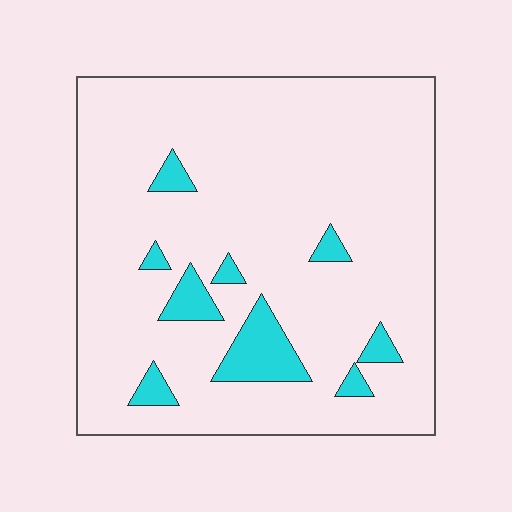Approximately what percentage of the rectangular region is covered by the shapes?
Approximately 10%.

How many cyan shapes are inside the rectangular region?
9.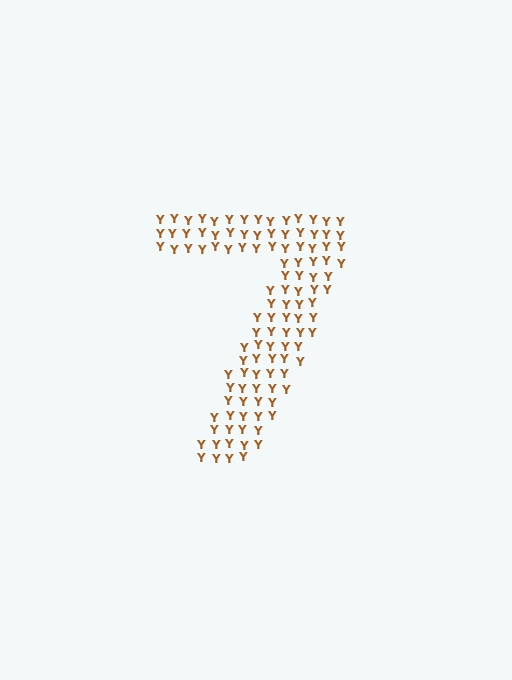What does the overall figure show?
The overall figure shows the digit 7.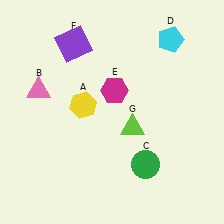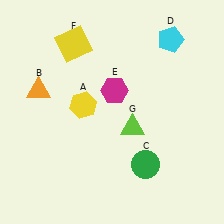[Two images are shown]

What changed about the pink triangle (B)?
In Image 1, B is pink. In Image 2, it changed to orange.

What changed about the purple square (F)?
In Image 1, F is purple. In Image 2, it changed to yellow.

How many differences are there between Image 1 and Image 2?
There are 2 differences between the two images.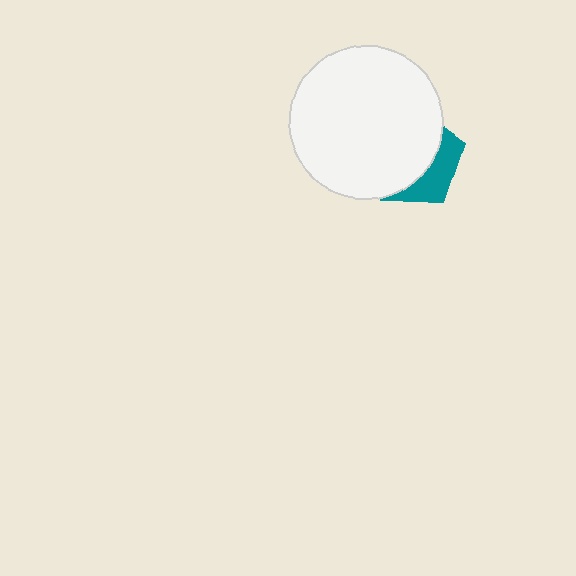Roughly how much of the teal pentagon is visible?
A small part of it is visible (roughly 33%).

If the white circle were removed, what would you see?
You would see the complete teal pentagon.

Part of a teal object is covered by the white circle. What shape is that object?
It is a pentagon.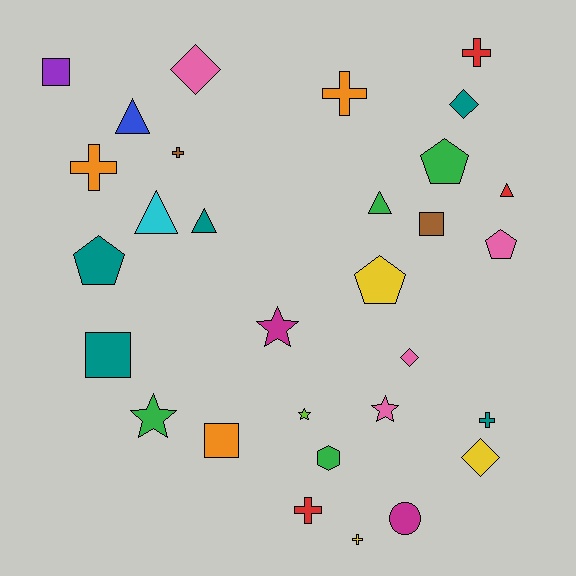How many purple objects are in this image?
There is 1 purple object.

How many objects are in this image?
There are 30 objects.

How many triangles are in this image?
There are 5 triangles.